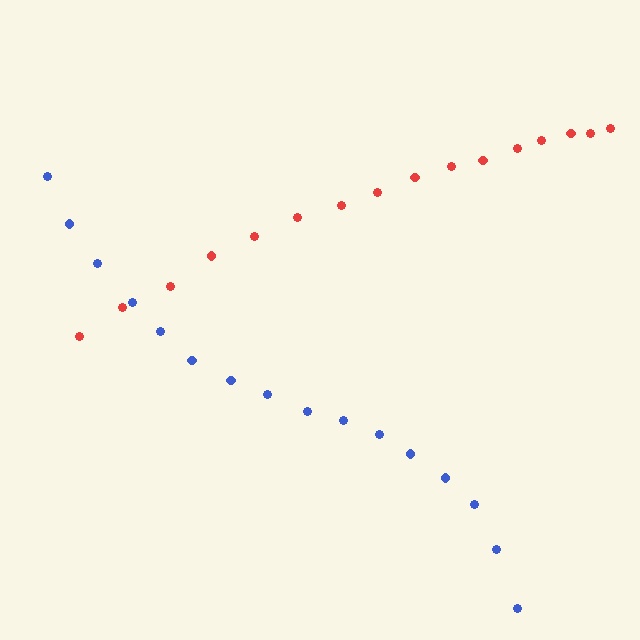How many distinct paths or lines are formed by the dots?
There are 2 distinct paths.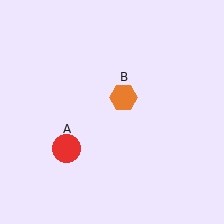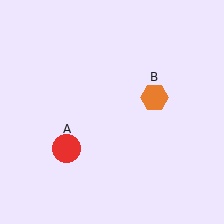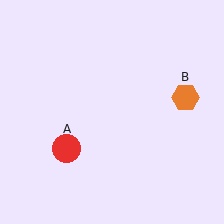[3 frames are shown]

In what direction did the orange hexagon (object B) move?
The orange hexagon (object B) moved right.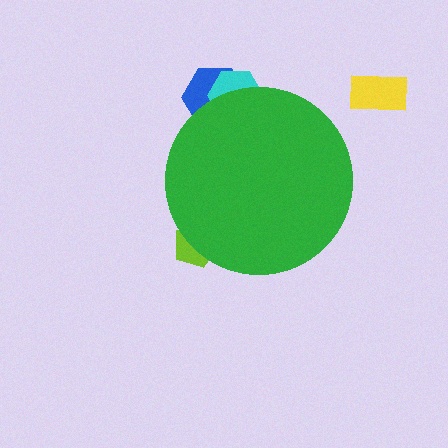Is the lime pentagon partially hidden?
Yes, the lime pentagon is partially hidden behind the green circle.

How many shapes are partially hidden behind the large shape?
3 shapes are partially hidden.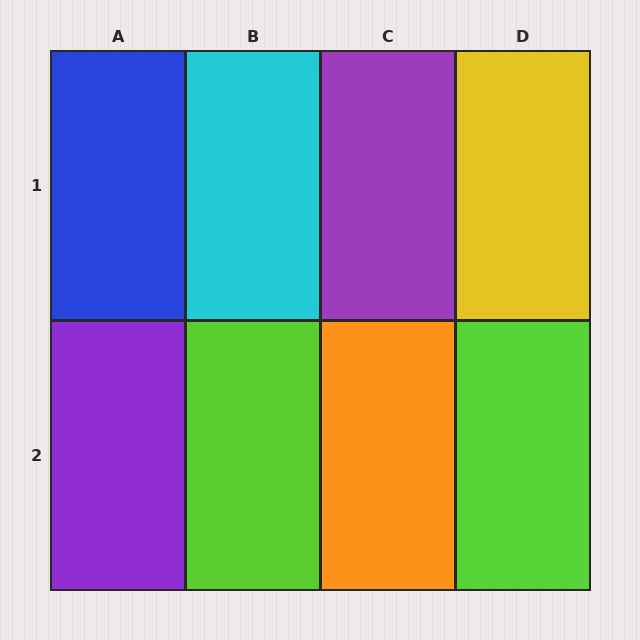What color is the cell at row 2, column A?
Purple.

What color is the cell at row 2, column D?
Lime.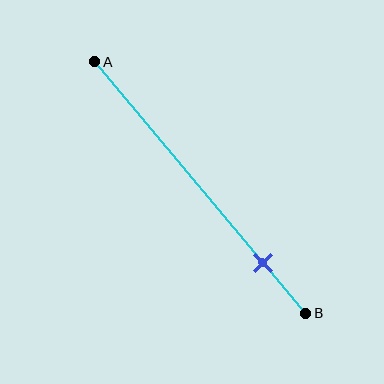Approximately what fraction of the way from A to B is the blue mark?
The blue mark is approximately 80% of the way from A to B.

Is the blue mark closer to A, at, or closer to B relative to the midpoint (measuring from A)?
The blue mark is closer to point B than the midpoint of segment AB.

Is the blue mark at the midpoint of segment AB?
No, the mark is at about 80% from A, not at the 50% midpoint.